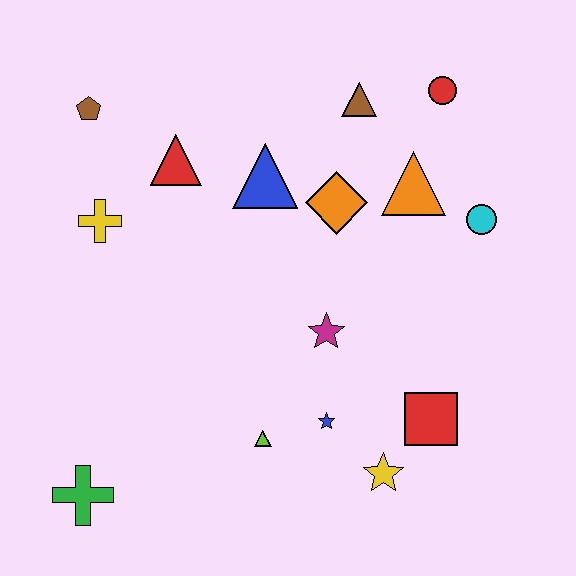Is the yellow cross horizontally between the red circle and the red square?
No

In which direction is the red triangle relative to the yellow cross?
The red triangle is to the right of the yellow cross.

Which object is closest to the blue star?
The lime triangle is closest to the blue star.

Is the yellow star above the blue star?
No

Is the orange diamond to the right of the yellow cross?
Yes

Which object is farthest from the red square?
The brown pentagon is farthest from the red square.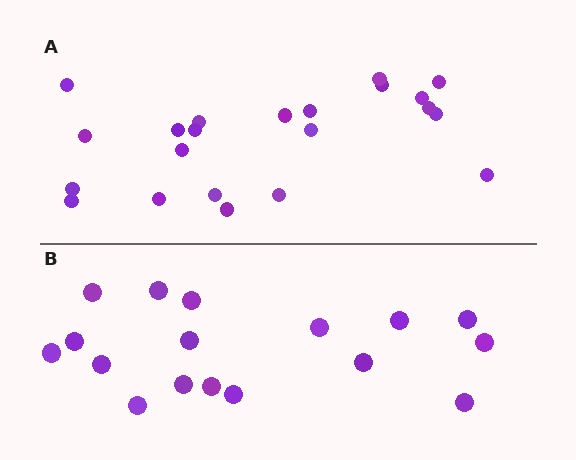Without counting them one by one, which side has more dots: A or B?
Region A (the top region) has more dots.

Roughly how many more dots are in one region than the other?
Region A has about 5 more dots than region B.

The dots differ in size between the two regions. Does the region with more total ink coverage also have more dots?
No. Region B has more total ink coverage because its dots are larger, but region A actually contains more individual dots. Total area can be misleading — the number of items is what matters here.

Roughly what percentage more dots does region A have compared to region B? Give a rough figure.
About 30% more.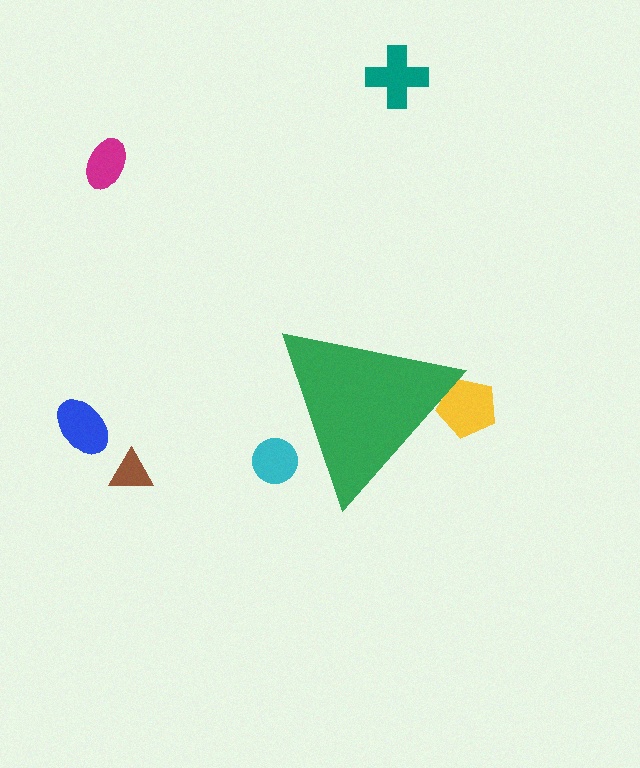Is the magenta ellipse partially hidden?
No, the magenta ellipse is fully visible.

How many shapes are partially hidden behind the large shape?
2 shapes are partially hidden.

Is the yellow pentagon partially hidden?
Yes, the yellow pentagon is partially hidden behind the green triangle.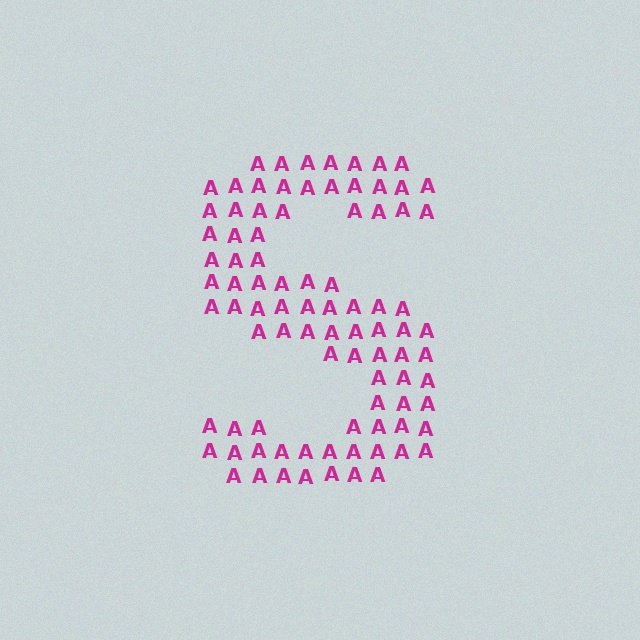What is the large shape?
The large shape is the letter S.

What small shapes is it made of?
It is made of small letter A's.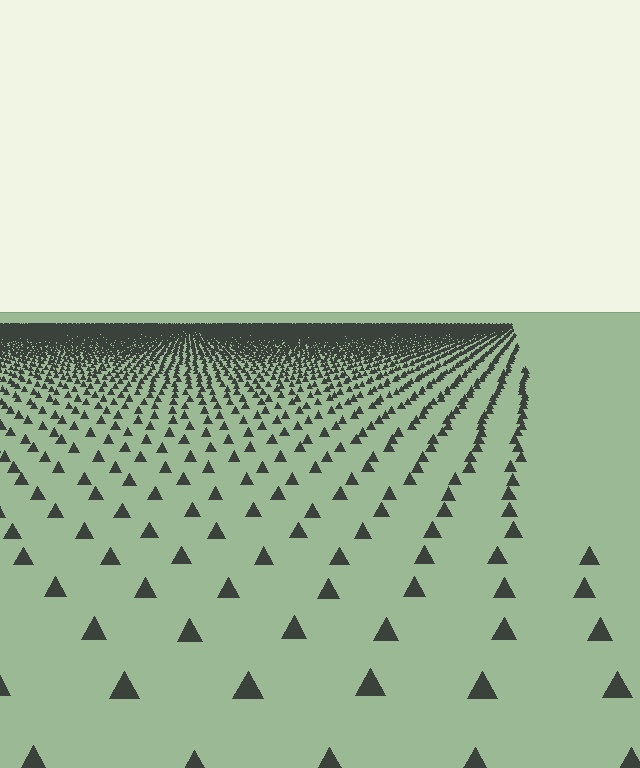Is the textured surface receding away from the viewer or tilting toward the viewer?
The surface is receding away from the viewer. Texture elements get smaller and denser toward the top.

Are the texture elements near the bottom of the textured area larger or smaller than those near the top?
Larger. Near the bottom, elements are closer to the viewer and appear at a bigger on-screen size.